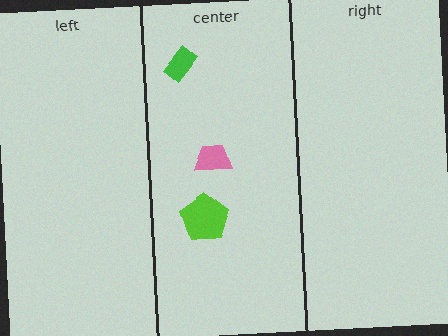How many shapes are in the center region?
3.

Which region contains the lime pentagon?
The center region.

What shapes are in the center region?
The pink trapezoid, the lime pentagon, the green rectangle.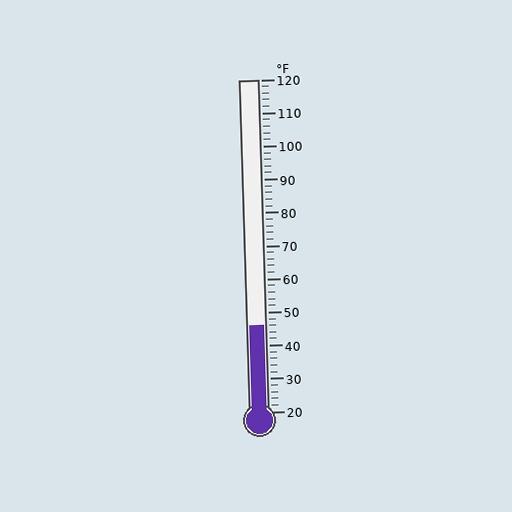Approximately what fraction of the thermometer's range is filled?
The thermometer is filled to approximately 25% of its range.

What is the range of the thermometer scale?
The thermometer scale ranges from 20°F to 120°F.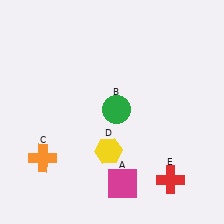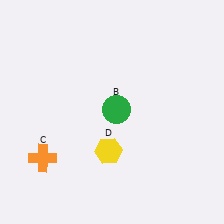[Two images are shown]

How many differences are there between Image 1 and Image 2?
There are 2 differences between the two images.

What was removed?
The magenta square (A), the red cross (E) were removed in Image 2.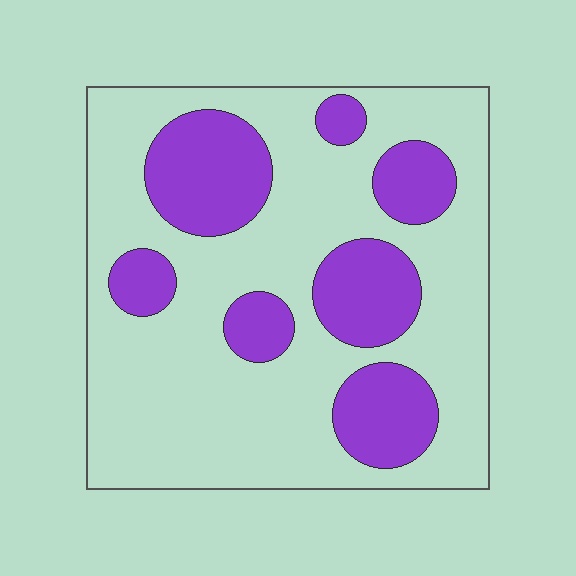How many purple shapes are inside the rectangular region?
7.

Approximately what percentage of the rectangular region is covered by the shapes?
Approximately 30%.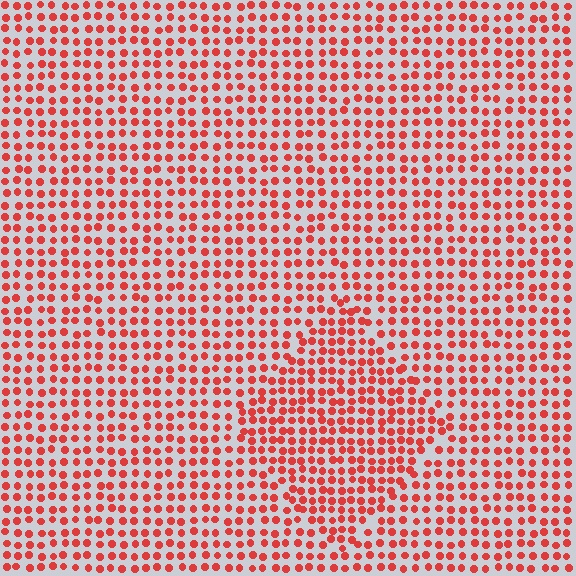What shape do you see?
I see a diamond.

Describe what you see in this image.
The image contains small red elements arranged at two different densities. A diamond-shaped region is visible where the elements are more densely packed than the surrounding area.